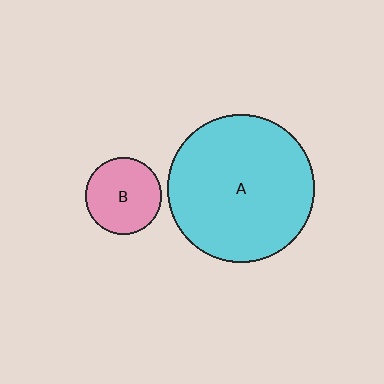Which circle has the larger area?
Circle A (cyan).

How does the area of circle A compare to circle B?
Approximately 3.7 times.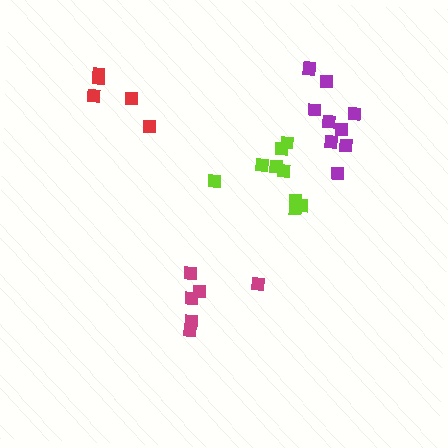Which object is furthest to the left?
The red cluster is leftmost.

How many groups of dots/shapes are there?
There are 4 groups.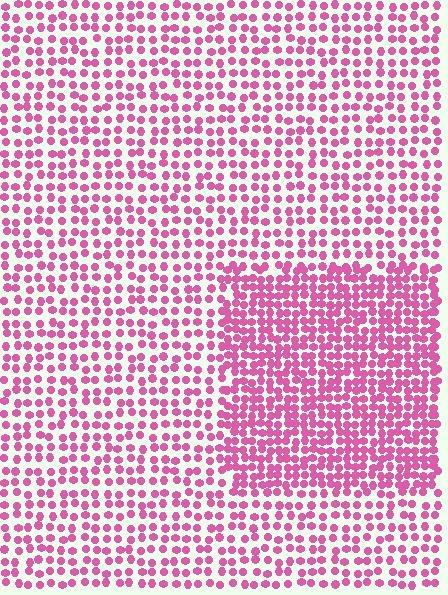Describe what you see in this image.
The image contains small pink elements arranged at two different densities. A rectangle-shaped region is visible where the elements are more densely packed than the surrounding area.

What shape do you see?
I see a rectangle.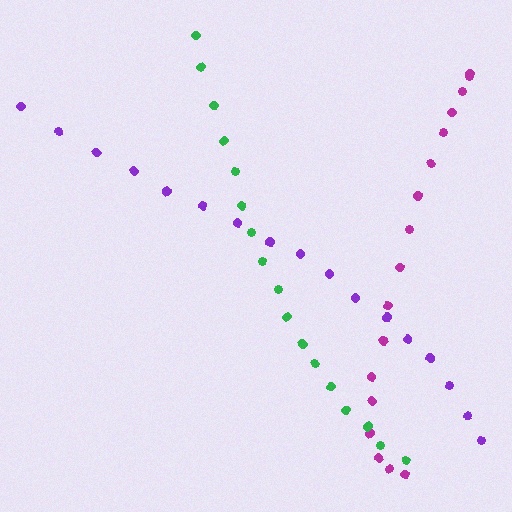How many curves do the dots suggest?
There are 3 distinct paths.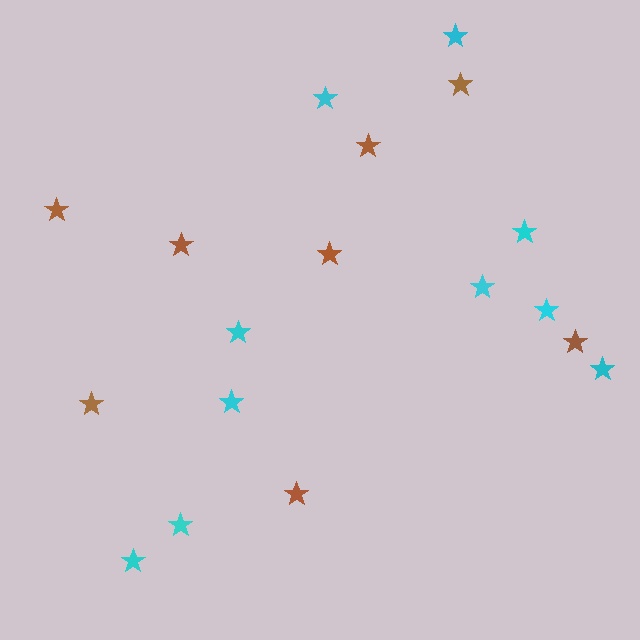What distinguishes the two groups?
There are 2 groups: one group of cyan stars (10) and one group of brown stars (8).